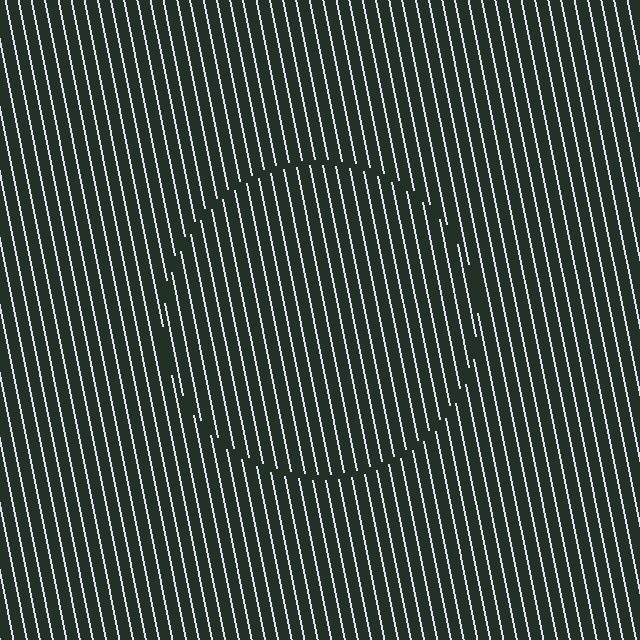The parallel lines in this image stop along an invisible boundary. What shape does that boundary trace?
An illusory circle. The interior of the shape contains the same grating, shifted by half a period — the contour is defined by the phase discontinuity where line-ends from the inner and outer gratings abut.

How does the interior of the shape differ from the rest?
The interior of the shape contains the same grating, shifted by half a period — the contour is defined by the phase discontinuity where line-ends from the inner and outer gratings abut.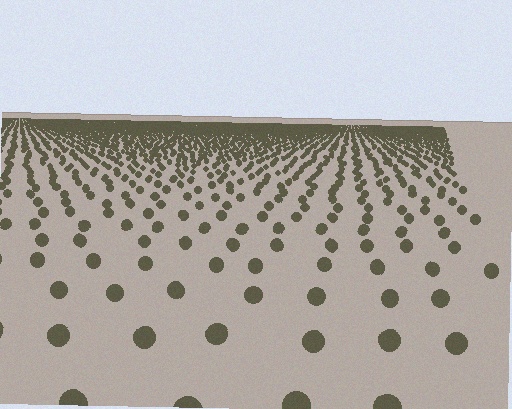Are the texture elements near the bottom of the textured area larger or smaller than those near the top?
Larger. Near the bottom, elements are closer to the viewer and appear at a bigger on-screen size.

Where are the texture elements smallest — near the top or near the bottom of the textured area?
Near the top.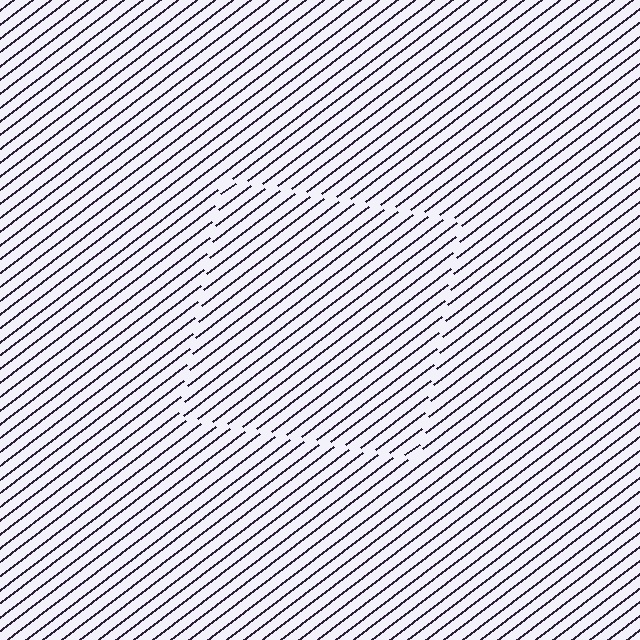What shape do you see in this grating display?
An illusory square. The interior of the shape contains the same grating, shifted by half a period — the contour is defined by the phase discontinuity where line-ends from the inner and outer gratings abut.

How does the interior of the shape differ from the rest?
The interior of the shape contains the same grating, shifted by half a period — the contour is defined by the phase discontinuity where line-ends from the inner and outer gratings abut.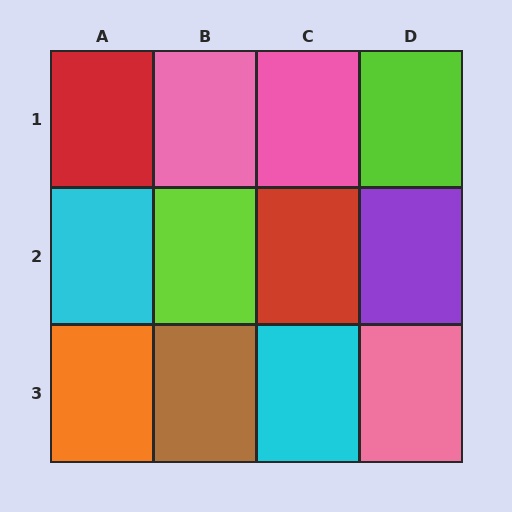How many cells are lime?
2 cells are lime.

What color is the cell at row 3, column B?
Brown.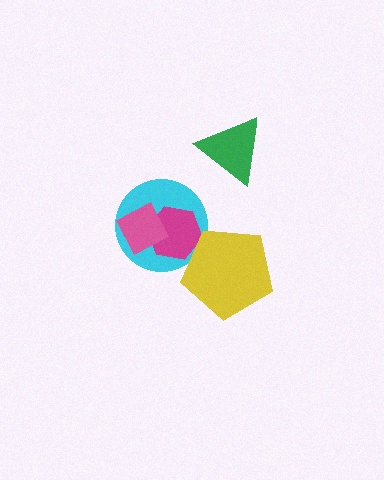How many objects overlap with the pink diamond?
2 objects overlap with the pink diamond.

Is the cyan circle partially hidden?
Yes, it is partially covered by another shape.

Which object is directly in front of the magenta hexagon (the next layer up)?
The yellow pentagon is directly in front of the magenta hexagon.